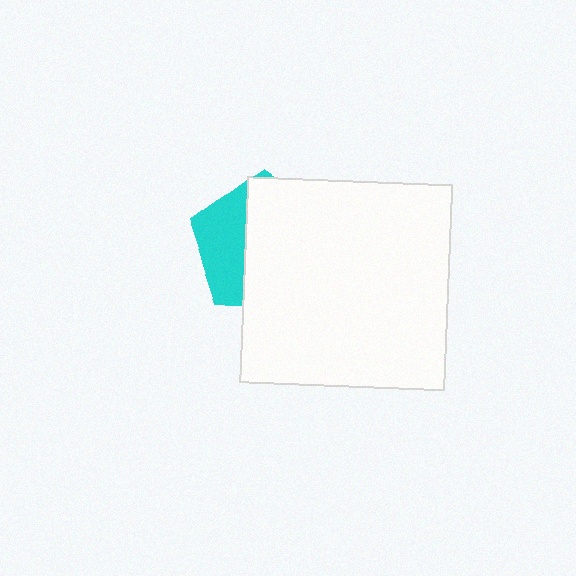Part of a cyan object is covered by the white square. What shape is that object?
It is a pentagon.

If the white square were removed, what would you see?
You would see the complete cyan pentagon.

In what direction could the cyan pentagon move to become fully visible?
The cyan pentagon could move left. That would shift it out from behind the white square entirely.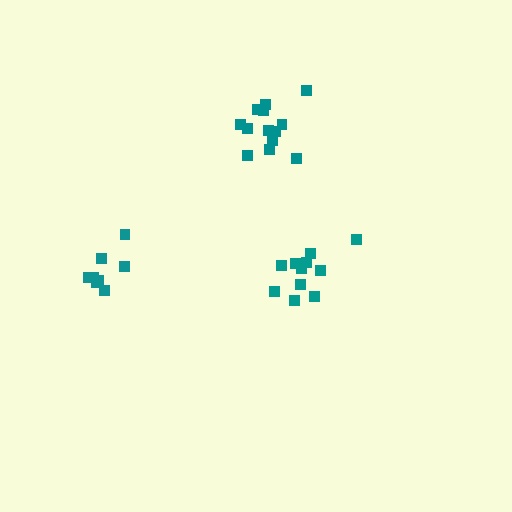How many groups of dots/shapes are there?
There are 3 groups.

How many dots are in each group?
Group 1: 8 dots, Group 2: 13 dots, Group 3: 11 dots (32 total).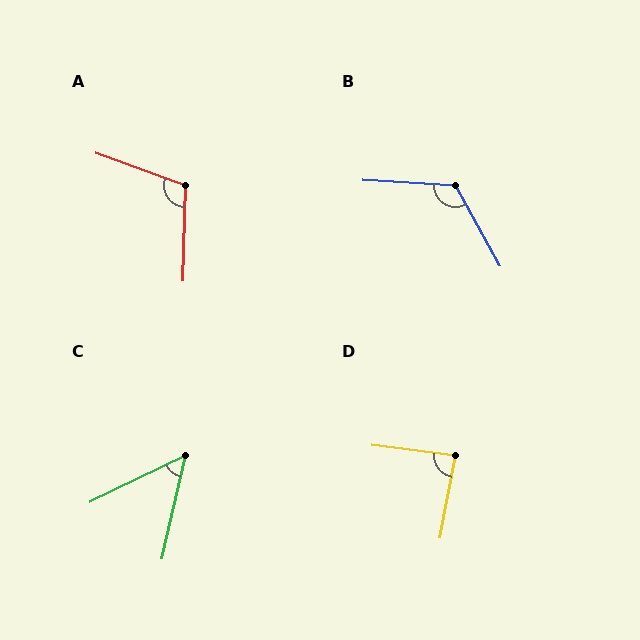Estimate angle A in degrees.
Approximately 109 degrees.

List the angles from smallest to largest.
C (51°), D (87°), A (109°), B (123°).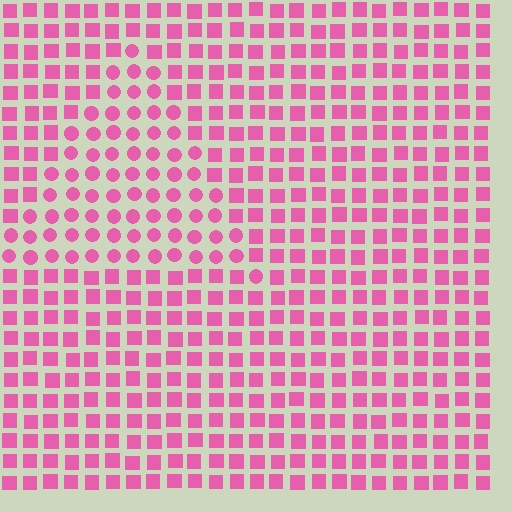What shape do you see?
I see a triangle.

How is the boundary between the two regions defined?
The boundary is defined by a change in element shape: circles inside vs. squares outside. All elements share the same color and spacing.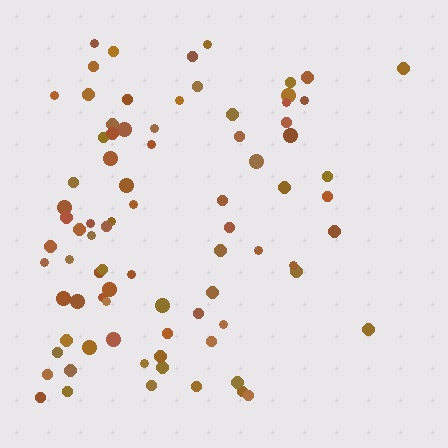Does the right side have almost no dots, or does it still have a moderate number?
Still a moderate number, just noticeably fewer than the left.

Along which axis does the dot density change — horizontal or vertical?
Horizontal.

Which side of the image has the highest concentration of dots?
The left.